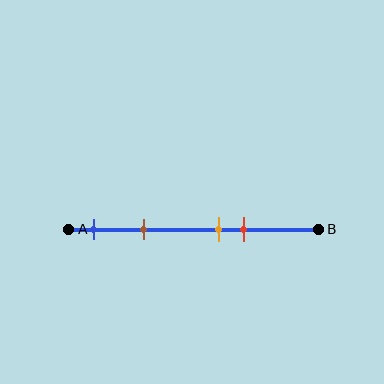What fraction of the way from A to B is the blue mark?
The blue mark is approximately 10% (0.1) of the way from A to B.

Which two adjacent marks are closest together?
The orange and red marks are the closest adjacent pair.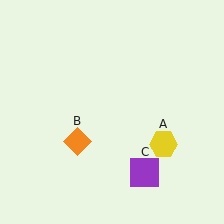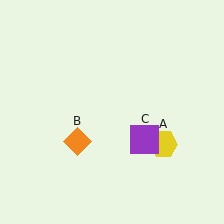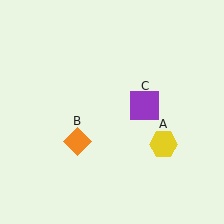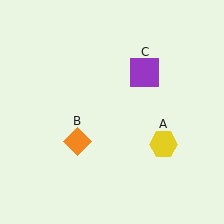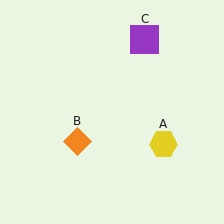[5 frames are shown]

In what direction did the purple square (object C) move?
The purple square (object C) moved up.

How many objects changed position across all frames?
1 object changed position: purple square (object C).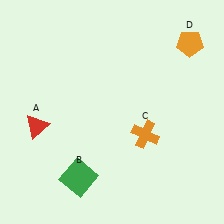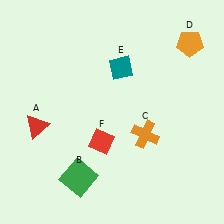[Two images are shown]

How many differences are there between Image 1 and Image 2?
There are 2 differences between the two images.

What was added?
A teal diamond (E), a red diamond (F) were added in Image 2.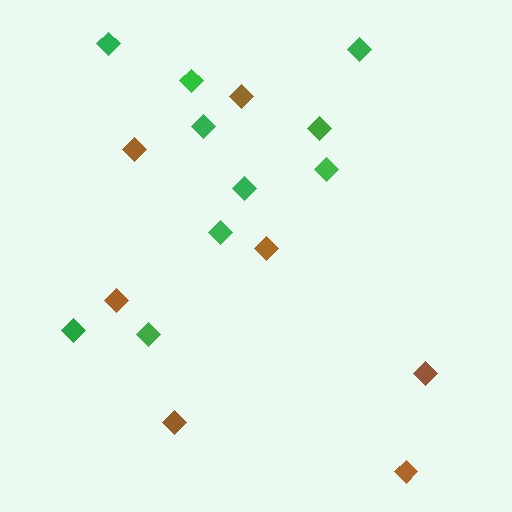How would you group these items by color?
There are 2 groups: one group of brown diamonds (7) and one group of green diamonds (10).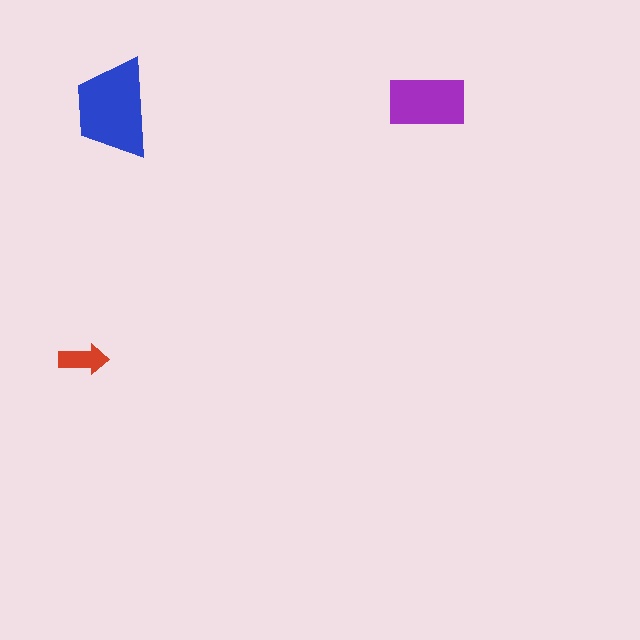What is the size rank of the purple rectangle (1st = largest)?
2nd.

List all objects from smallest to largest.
The red arrow, the purple rectangle, the blue trapezoid.